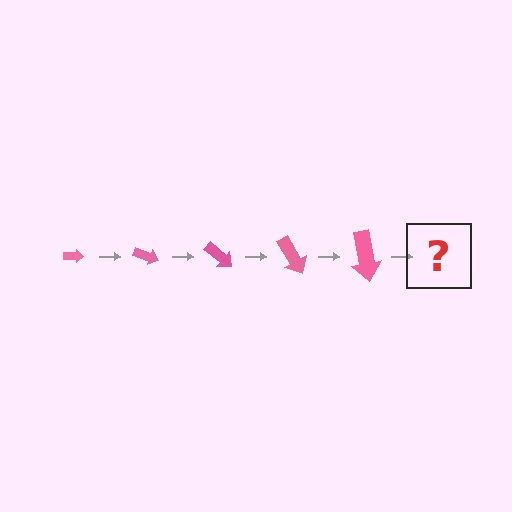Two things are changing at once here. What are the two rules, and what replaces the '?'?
The two rules are that the arrow grows larger each step and it rotates 20 degrees each step. The '?' should be an arrow, larger than the previous one and rotated 100 degrees from the start.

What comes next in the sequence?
The next element should be an arrow, larger than the previous one and rotated 100 degrees from the start.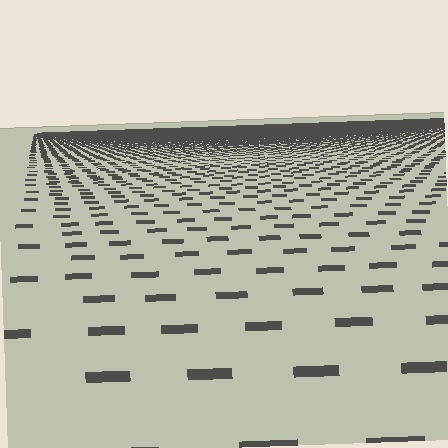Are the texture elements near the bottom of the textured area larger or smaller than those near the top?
Larger. Near the bottom, elements are closer to the viewer and appear at a bigger on-screen size.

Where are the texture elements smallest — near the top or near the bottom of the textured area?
Near the top.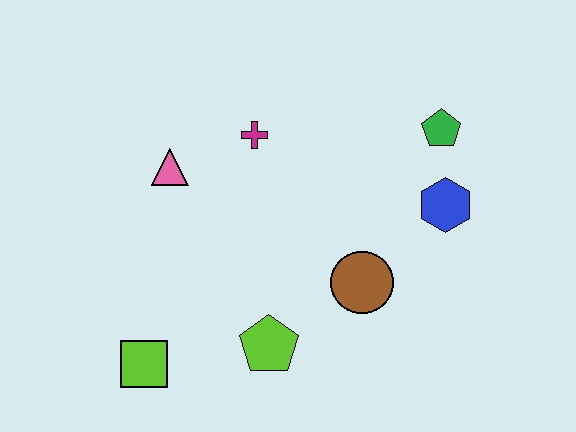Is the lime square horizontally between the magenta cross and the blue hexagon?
No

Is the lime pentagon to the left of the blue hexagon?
Yes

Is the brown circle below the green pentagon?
Yes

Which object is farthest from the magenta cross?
The lime square is farthest from the magenta cross.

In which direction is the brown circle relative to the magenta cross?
The brown circle is below the magenta cross.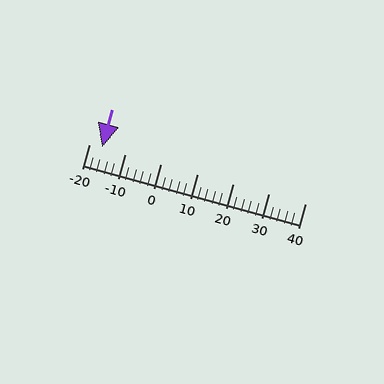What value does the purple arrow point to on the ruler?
The purple arrow points to approximately -16.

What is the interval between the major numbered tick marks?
The major tick marks are spaced 10 units apart.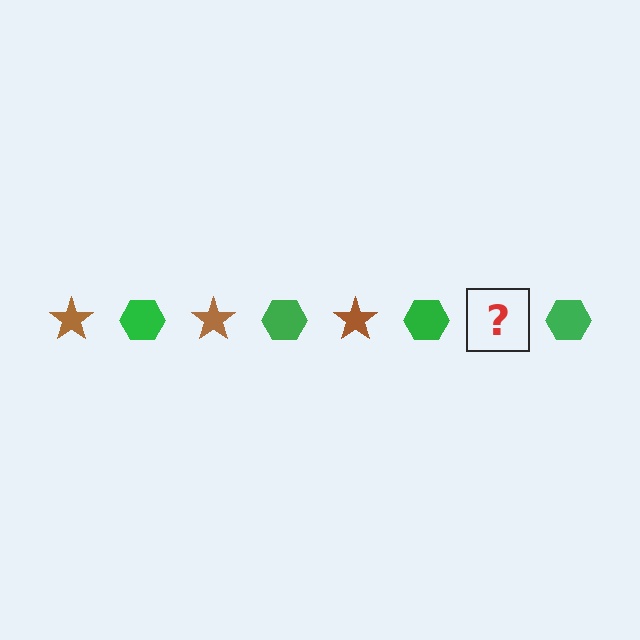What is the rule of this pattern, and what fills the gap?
The rule is that the pattern alternates between brown star and green hexagon. The gap should be filled with a brown star.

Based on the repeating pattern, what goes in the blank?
The blank should be a brown star.